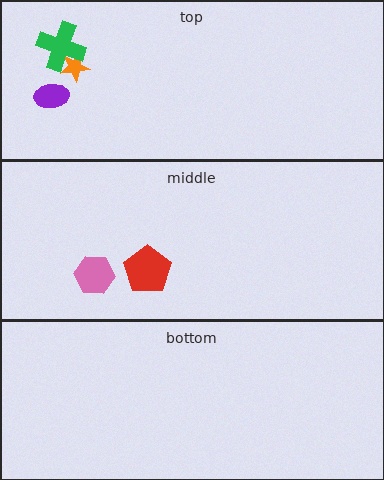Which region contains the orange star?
The top region.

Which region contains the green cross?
The top region.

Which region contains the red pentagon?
The middle region.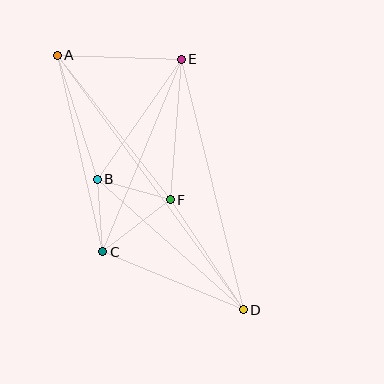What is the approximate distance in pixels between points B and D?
The distance between B and D is approximately 196 pixels.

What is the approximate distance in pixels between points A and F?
The distance between A and F is approximately 183 pixels.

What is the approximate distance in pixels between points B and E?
The distance between B and E is approximately 147 pixels.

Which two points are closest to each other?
Points B and C are closest to each other.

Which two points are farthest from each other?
Points A and D are farthest from each other.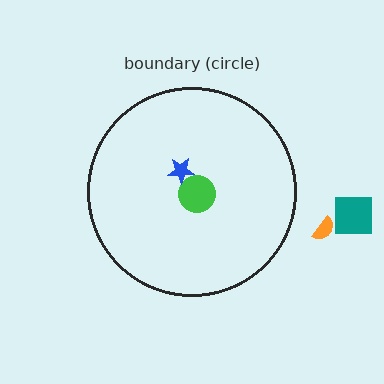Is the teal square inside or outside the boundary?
Outside.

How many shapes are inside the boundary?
2 inside, 2 outside.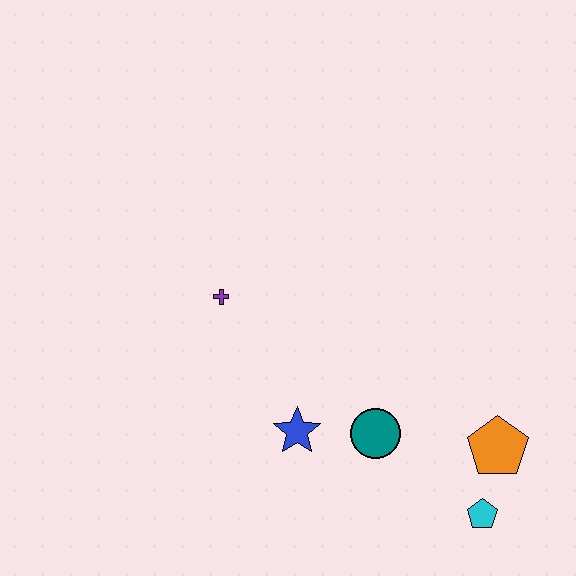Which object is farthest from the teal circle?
The purple cross is farthest from the teal circle.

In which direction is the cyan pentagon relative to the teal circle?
The cyan pentagon is to the right of the teal circle.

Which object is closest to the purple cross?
The blue star is closest to the purple cross.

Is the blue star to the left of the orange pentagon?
Yes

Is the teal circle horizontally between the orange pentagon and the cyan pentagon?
No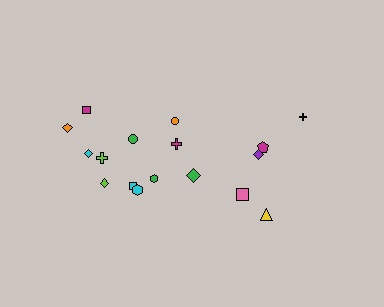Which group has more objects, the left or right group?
The left group.